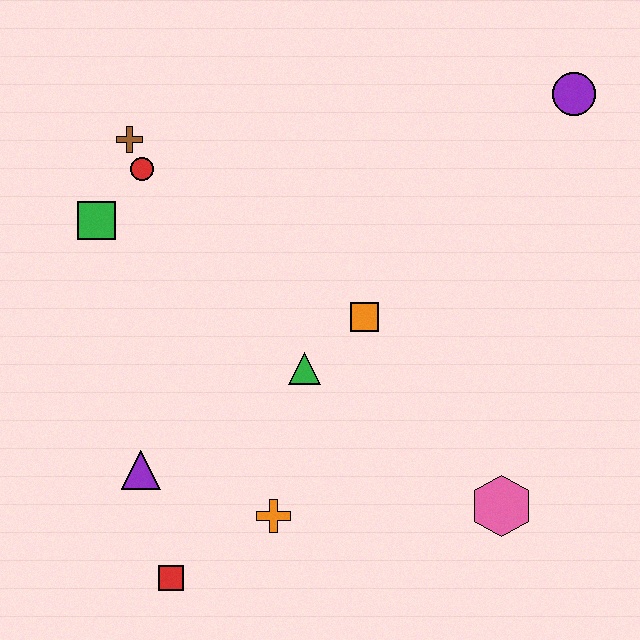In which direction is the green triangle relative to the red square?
The green triangle is above the red square.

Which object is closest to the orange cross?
The red square is closest to the orange cross.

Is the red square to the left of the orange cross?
Yes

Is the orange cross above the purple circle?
No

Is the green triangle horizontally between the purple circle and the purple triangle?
Yes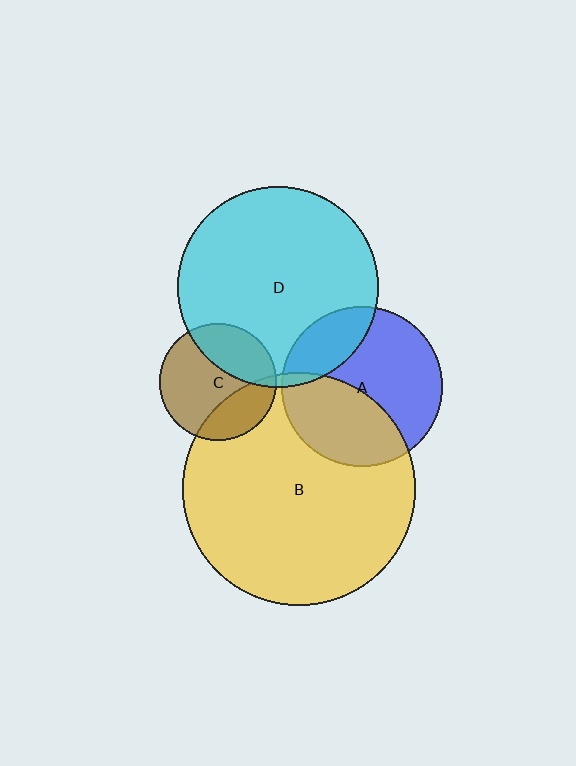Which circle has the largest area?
Circle B (yellow).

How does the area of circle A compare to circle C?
Approximately 1.9 times.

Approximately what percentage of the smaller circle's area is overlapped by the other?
Approximately 30%.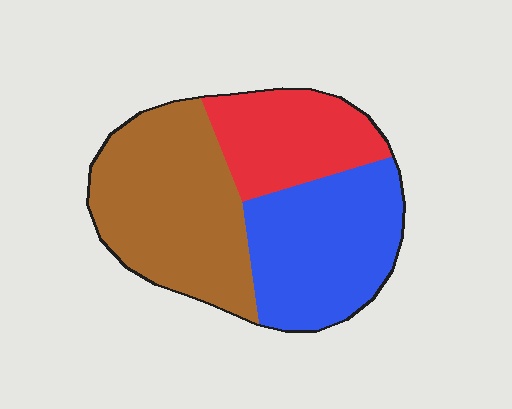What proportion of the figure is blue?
Blue covers roughly 35% of the figure.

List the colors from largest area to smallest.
From largest to smallest: brown, blue, red.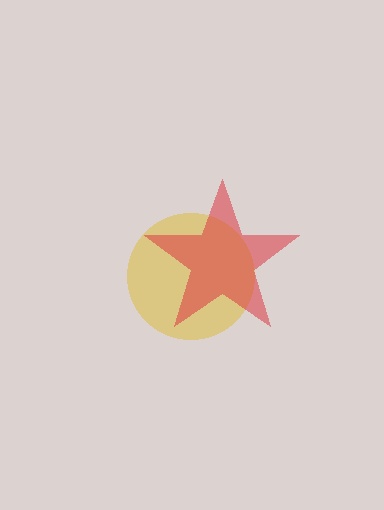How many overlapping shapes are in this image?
There are 2 overlapping shapes in the image.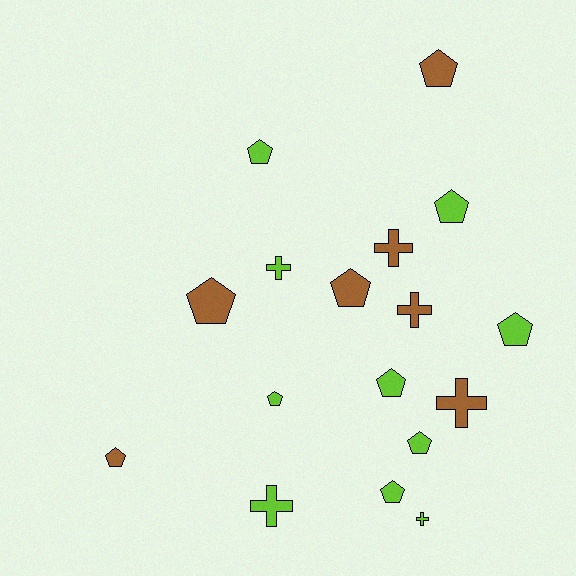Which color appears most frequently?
Lime, with 10 objects.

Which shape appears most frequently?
Pentagon, with 11 objects.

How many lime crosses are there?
There are 3 lime crosses.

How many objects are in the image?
There are 17 objects.